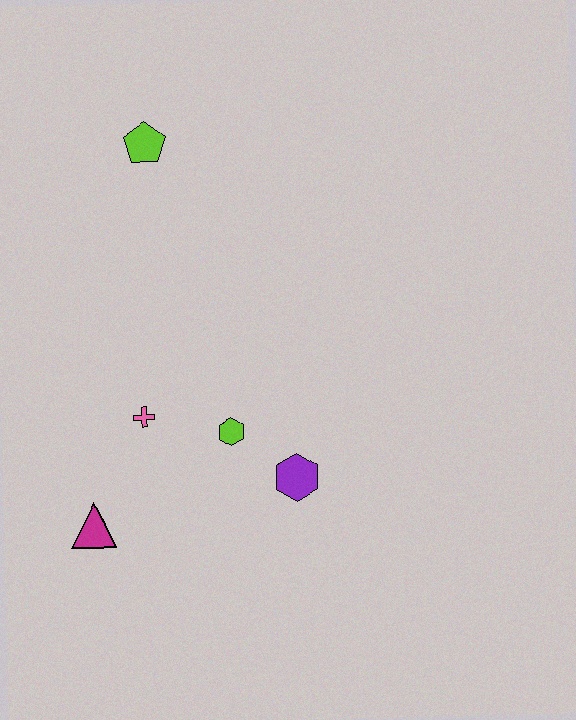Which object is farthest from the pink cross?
The lime pentagon is farthest from the pink cross.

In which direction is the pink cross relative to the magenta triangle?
The pink cross is above the magenta triangle.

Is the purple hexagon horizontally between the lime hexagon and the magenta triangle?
No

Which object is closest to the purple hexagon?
The lime hexagon is closest to the purple hexagon.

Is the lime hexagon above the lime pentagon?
No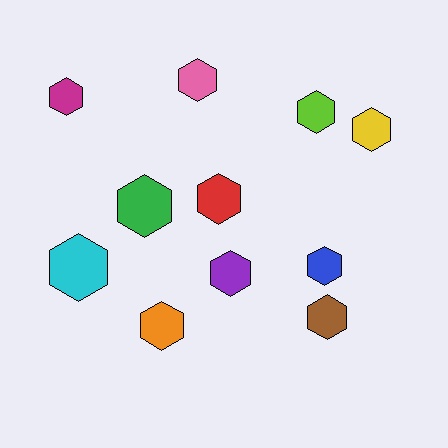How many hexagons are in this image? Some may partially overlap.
There are 11 hexagons.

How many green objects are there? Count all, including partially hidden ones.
There is 1 green object.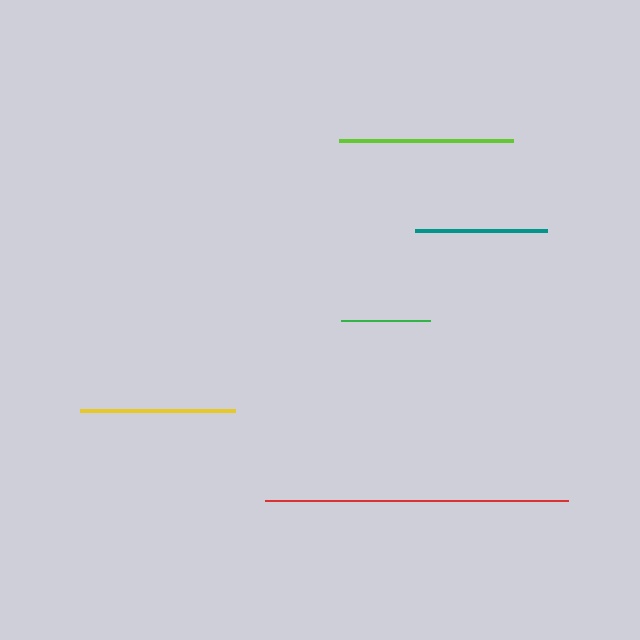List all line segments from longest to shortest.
From longest to shortest: red, lime, yellow, teal, green.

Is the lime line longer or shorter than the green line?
The lime line is longer than the green line.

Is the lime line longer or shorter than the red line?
The red line is longer than the lime line.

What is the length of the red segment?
The red segment is approximately 303 pixels long.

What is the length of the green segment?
The green segment is approximately 88 pixels long.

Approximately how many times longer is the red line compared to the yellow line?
The red line is approximately 2.0 times the length of the yellow line.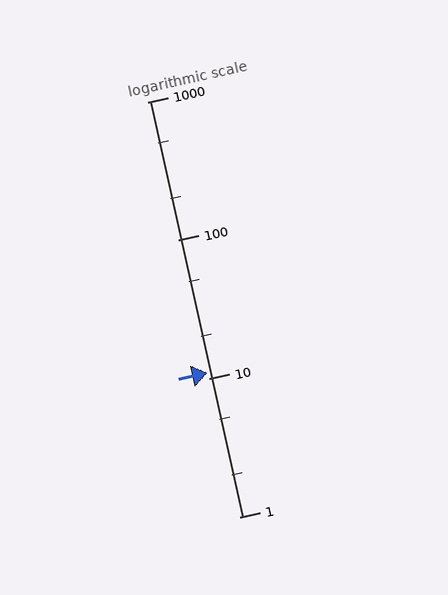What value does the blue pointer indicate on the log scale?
The pointer indicates approximately 11.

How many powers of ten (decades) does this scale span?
The scale spans 3 decades, from 1 to 1000.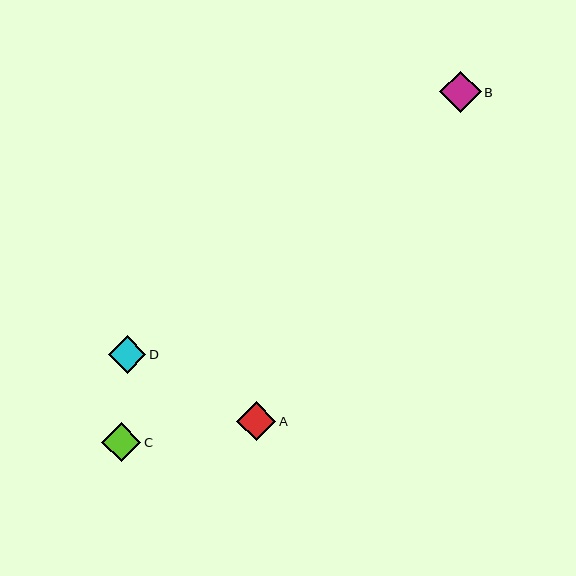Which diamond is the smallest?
Diamond D is the smallest with a size of approximately 38 pixels.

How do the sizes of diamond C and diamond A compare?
Diamond C and diamond A are approximately the same size.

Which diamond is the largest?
Diamond B is the largest with a size of approximately 41 pixels.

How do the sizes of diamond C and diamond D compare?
Diamond C and diamond D are approximately the same size.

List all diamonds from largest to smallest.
From largest to smallest: B, C, A, D.